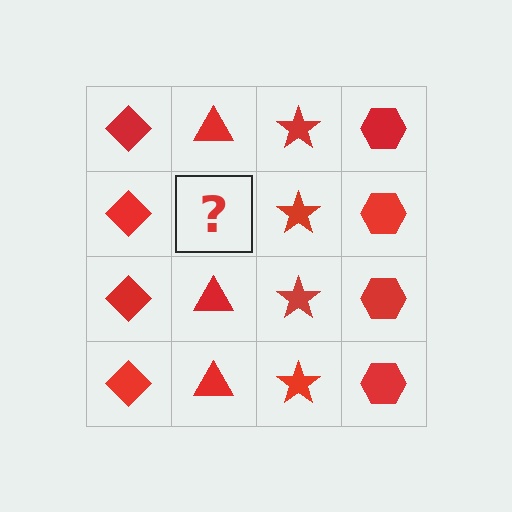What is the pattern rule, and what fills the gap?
The rule is that each column has a consistent shape. The gap should be filled with a red triangle.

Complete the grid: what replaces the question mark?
The question mark should be replaced with a red triangle.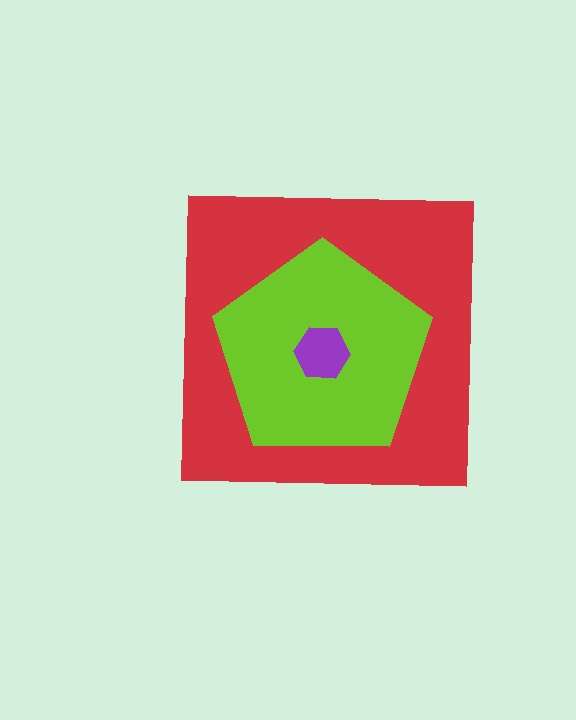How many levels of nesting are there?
3.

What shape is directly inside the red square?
The lime pentagon.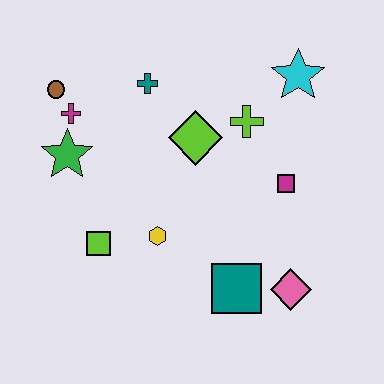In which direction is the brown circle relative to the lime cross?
The brown circle is to the left of the lime cross.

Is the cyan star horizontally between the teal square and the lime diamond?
No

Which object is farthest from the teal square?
The brown circle is farthest from the teal square.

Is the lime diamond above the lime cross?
No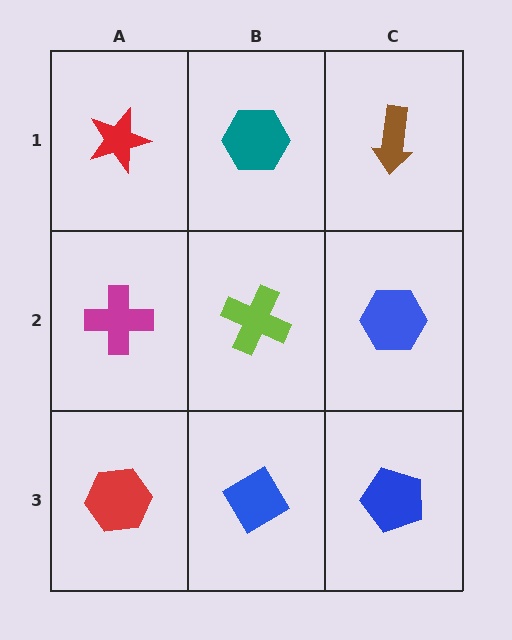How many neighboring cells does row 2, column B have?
4.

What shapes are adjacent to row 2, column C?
A brown arrow (row 1, column C), a blue pentagon (row 3, column C), a lime cross (row 2, column B).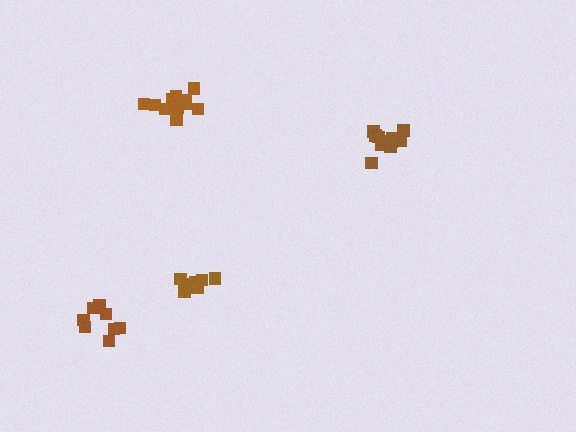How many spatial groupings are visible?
There are 4 spatial groupings.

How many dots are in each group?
Group 1: 7 dots, Group 2: 8 dots, Group 3: 13 dots, Group 4: 11 dots (39 total).